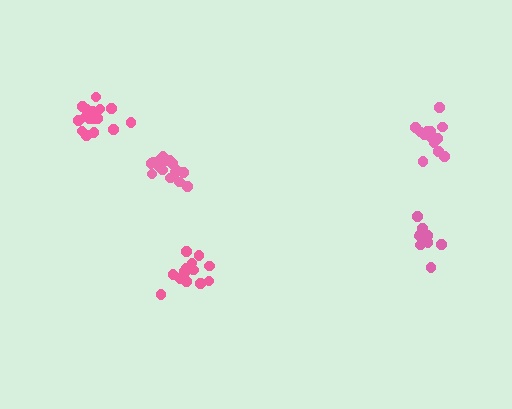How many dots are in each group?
Group 1: 13 dots, Group 2: 10 dots, Group 3: 15 dots, Group 4: 16 dots, Group 5: 16 dots (70 total).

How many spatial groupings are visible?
There are 5 spatial groupings.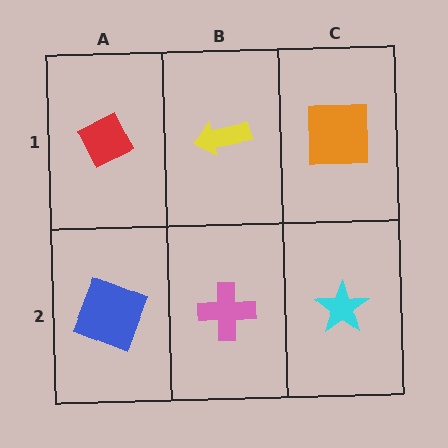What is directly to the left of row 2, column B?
A blue square.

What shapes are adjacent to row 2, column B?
A yellow arrow (row 1, column B), a blue square (row 2, column A), a cyan star (row 2, column C).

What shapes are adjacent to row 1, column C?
A cyan star (row 2, column C), a yellow arrow (row 1, column B).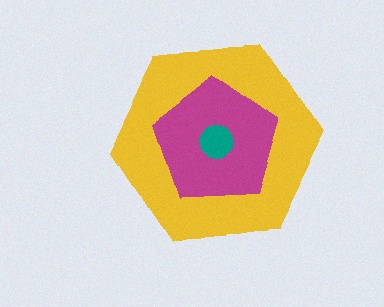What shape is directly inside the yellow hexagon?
The magenta pentagon.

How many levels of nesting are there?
3.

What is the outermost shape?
The yellow hexagon.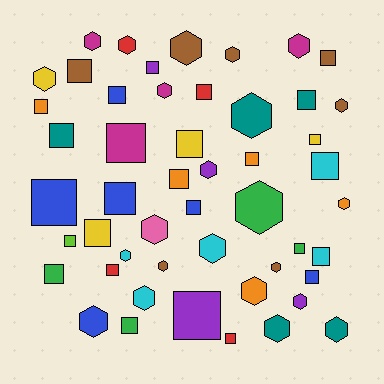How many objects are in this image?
There are 50 objects.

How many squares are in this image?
There are 27 squares.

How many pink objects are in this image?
There is 1 pink object.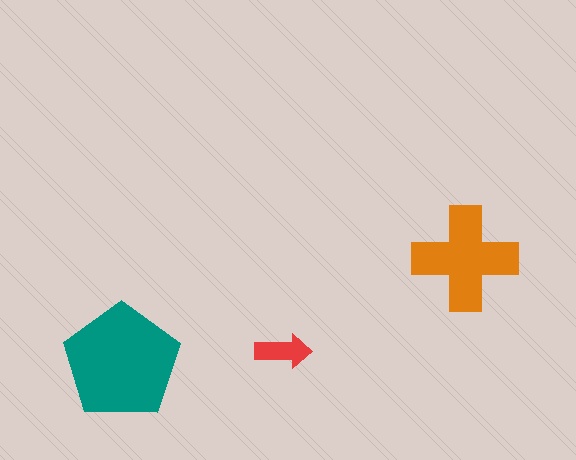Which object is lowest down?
The teal pentagon is bottommost.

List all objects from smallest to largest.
The red arrow, the orange cross, the teal pentagon.